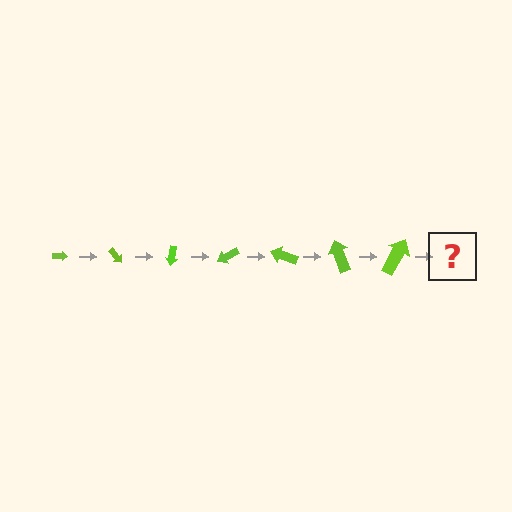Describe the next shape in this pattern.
It should be an arrow, larger than the previous one and rotated 350 degrees from the start.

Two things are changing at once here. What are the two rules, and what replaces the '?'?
The two rules are that the arrow grows larger each step and it rotates 50 degrees each step. The '?' should be an arrow, larger than the previous one and rotated 350 degrees from the start.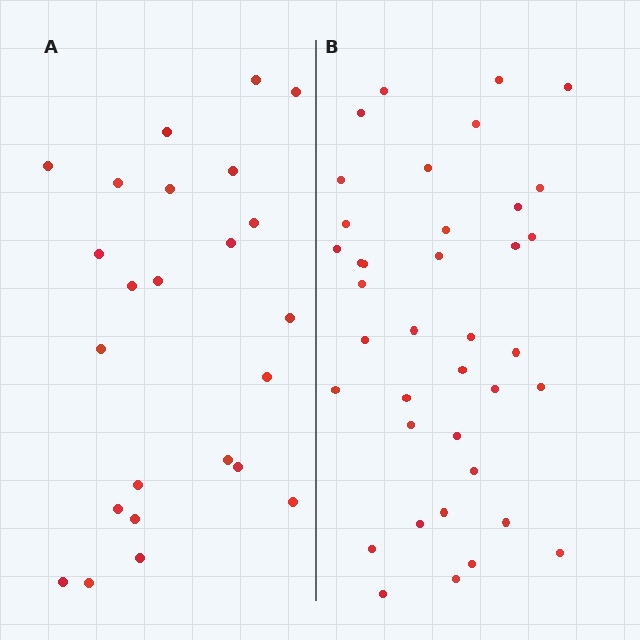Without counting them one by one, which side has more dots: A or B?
Region B (the right region) has more dots.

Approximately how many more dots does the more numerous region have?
Region B has approximately 15 more dots than region A.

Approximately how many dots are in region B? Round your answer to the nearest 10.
About 40 dots. (The exact count is 38, which rounds to 40.)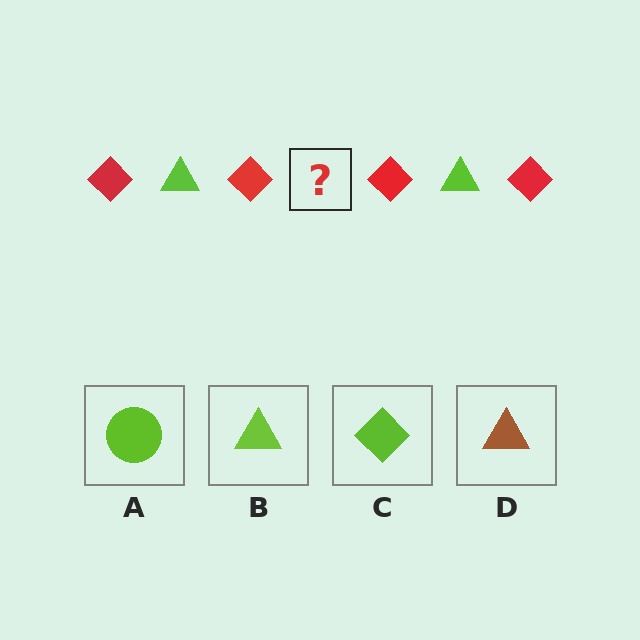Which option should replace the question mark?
Option B.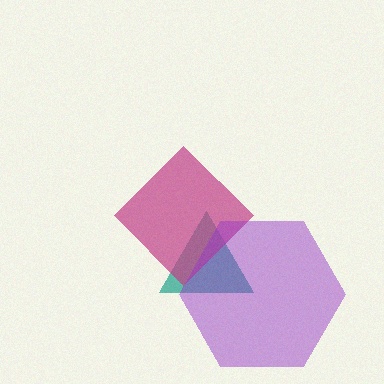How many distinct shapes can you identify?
There are 3 distinct shapes: a teal triangle, a magenta diamond, a purple hexagon.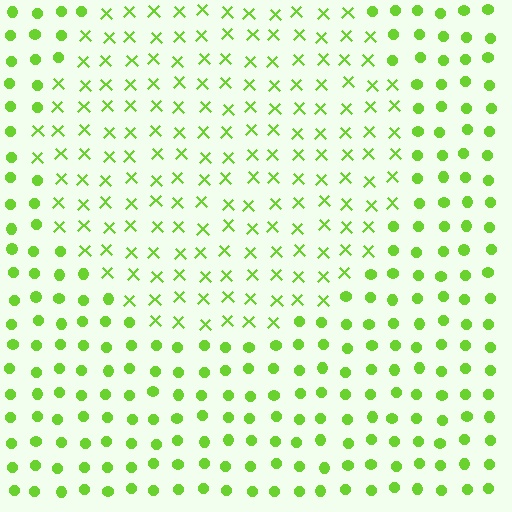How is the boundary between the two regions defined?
The boundary is defined by a change in element shape: X marks inside vs. circles outside. All elements share the same color and spacing.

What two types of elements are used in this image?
The image uses X marks inside the circle region and circles outside it.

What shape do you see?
I see a circle.